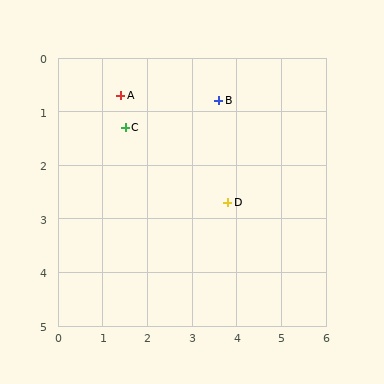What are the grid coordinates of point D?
Point D is at approximately (3.8, 2.7).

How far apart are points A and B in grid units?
Points A and B are about 2.2 grid units apart.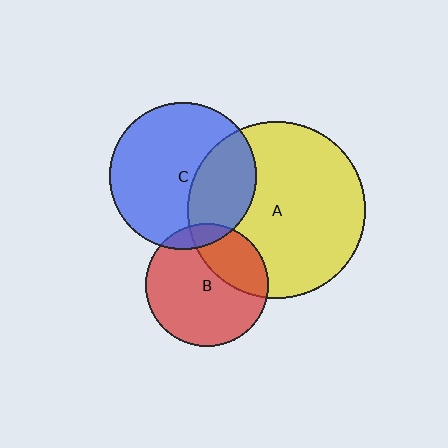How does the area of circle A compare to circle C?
Approximately 1.5 times.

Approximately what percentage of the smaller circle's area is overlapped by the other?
Approximately 35%.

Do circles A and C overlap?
Yes.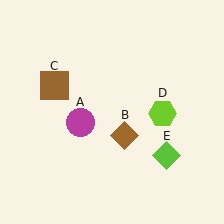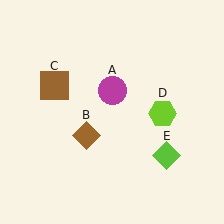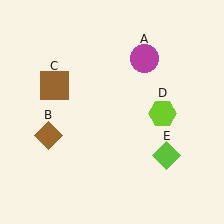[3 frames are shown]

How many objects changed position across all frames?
2 objects changed position: magenta circle (object A), brown diamond (object B).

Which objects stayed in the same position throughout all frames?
Brown square (object C) and lime hexagon (object D) and lime diamond (object E) remained stationary.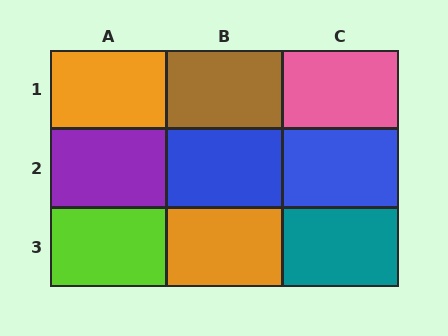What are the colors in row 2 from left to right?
Purple, blue, blue.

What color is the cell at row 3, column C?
Teal.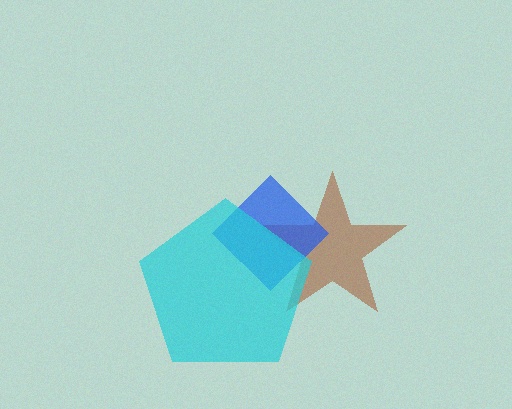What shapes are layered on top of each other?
The layered shapes are: a brown star, a blue diamond, a cyan pentagon.